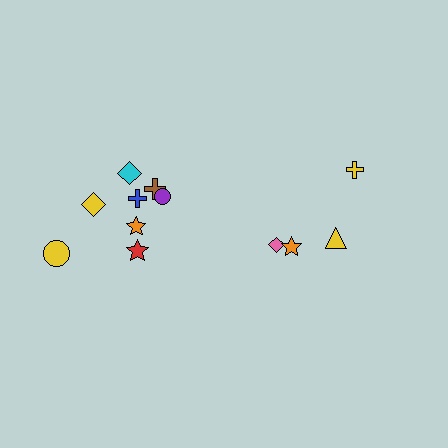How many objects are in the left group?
There are 8 objects.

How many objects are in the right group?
There are 4 objects.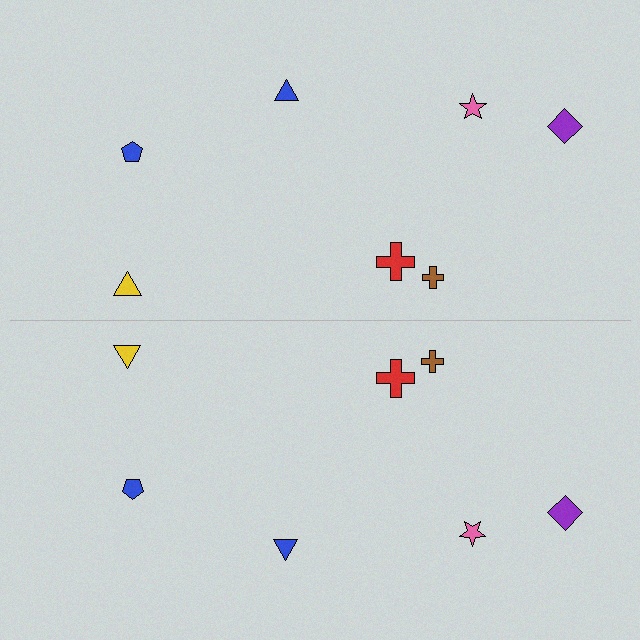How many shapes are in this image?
There are 14 shapes in this image.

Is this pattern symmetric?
Yes, this pattern has bilateral (reflection) symmetry.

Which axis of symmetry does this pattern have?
The pattern has a horizontal axis of symmetry running through the center of the image.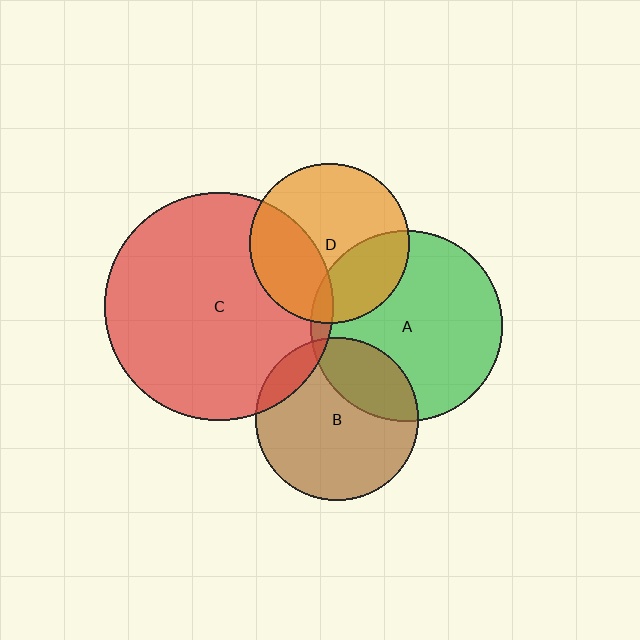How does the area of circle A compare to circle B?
Approximately 1.4 times.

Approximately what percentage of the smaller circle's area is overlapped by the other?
Approximately 35%.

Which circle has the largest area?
Circle C (red).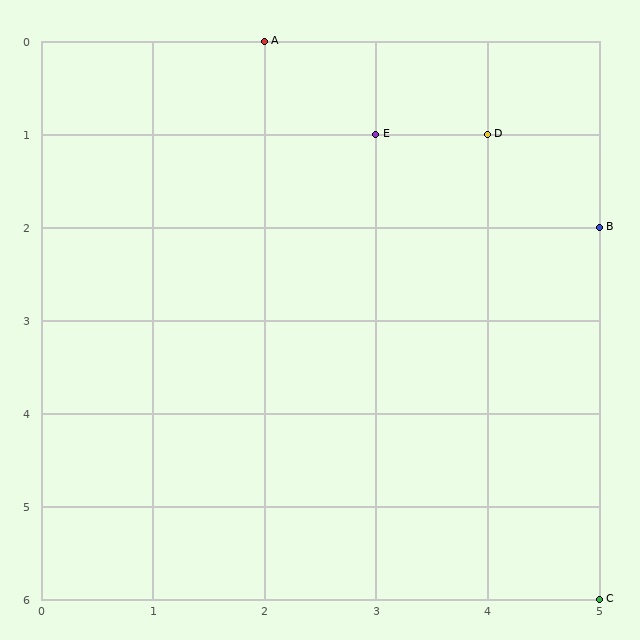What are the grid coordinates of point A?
Point A is at grid coordinates (2, 0).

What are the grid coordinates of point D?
Point D is at grid coordinates (4, 1).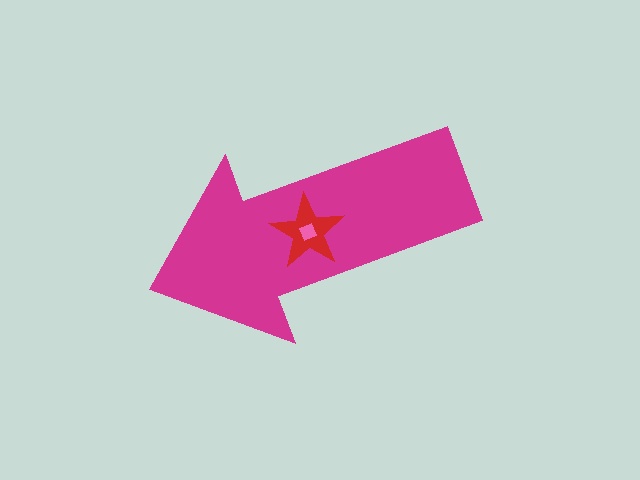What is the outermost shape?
The magenta arrow.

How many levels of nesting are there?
3.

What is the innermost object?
The pink square.